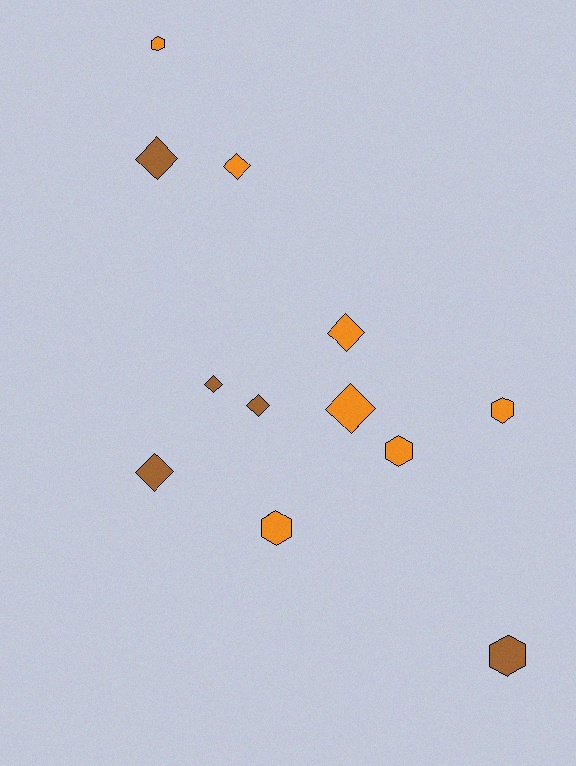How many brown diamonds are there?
There are 4 brown diamonds.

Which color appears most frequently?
Orange, with 7 objects.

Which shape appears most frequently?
Diamond, with 7 objects.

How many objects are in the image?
There are 12 objects.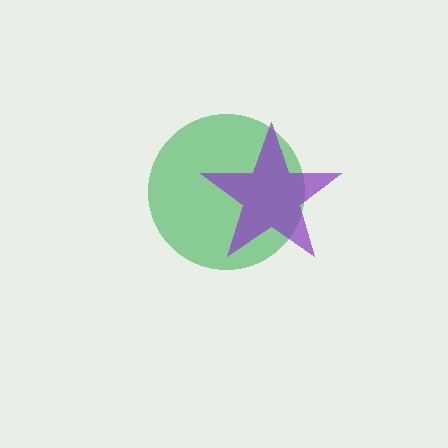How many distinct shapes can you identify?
There are 2 distinct shapes: a green circle, a purple star.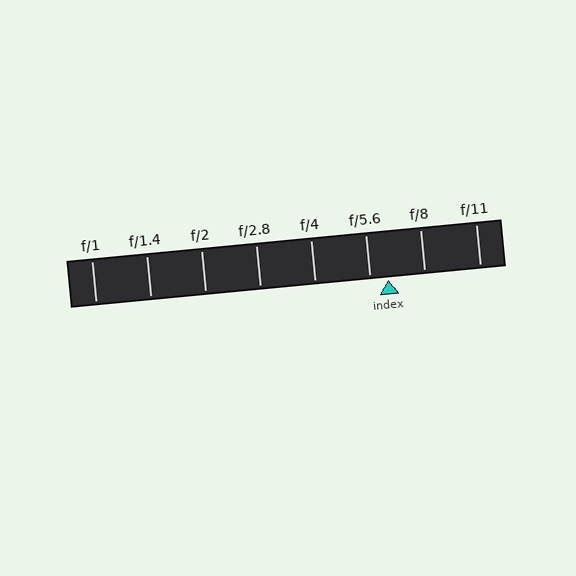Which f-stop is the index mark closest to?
The index mark is closest to f/5.6.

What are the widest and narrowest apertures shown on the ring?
The widest aperture shown is f/1 and the narrowest is f/11.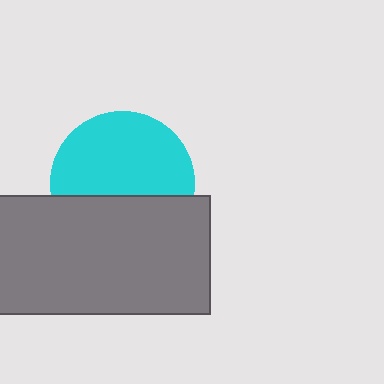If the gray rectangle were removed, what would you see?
You would see the complete cyan circle.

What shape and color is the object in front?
The object in front is a gray rectangle.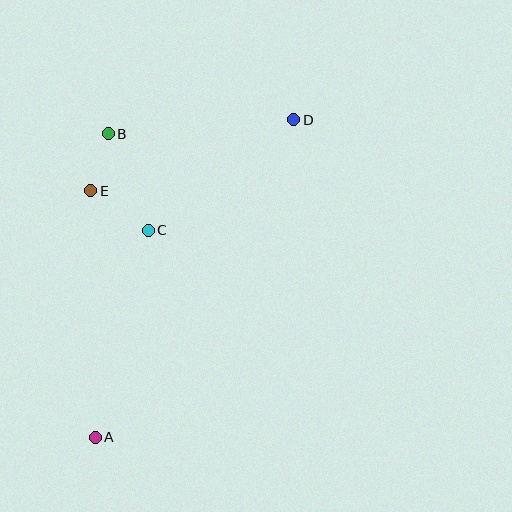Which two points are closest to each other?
Points B and E are closest to each other.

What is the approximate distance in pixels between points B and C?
The distance between B and C is approximately 104 pixels.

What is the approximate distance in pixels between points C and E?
The distance between C and E is approximately 70 pixels.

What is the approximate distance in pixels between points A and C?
The distance between A and C is approximately 214 pixels.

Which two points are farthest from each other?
Points A and D are farthest from each other.